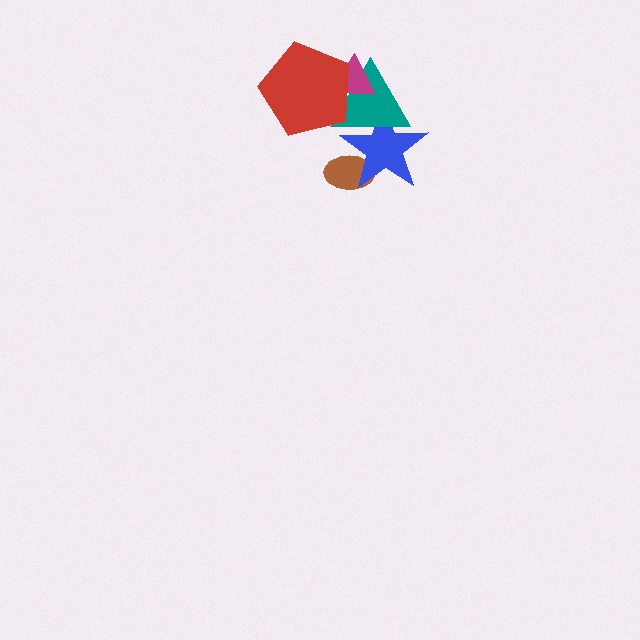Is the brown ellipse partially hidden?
Yes, it is partially covered by another shape.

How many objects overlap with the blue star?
2 objects overlap with the blue star.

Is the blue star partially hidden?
Yes, it is partially covered by another shape.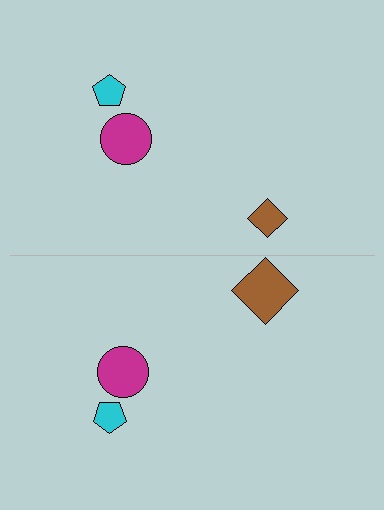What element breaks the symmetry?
The brown diamond on the bottom side has a different size than its mirror counterpart.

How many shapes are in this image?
There are 6 shapes in this image.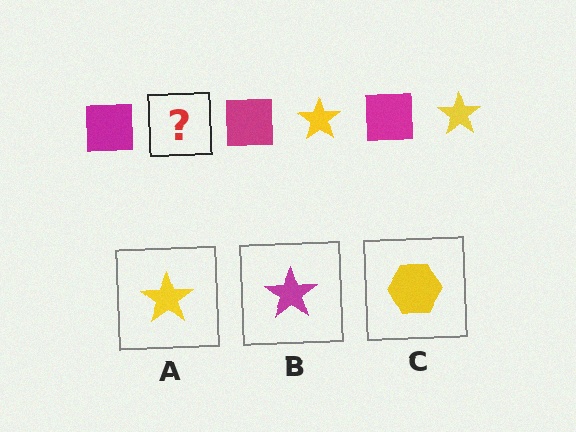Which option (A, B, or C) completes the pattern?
A.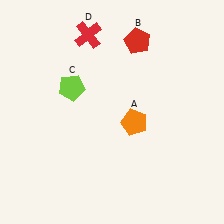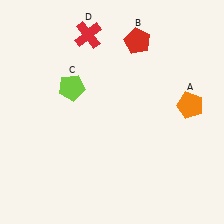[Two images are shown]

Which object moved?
The orange pentagon (A) moved right.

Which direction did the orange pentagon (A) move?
The orange pentagon (A) moved right.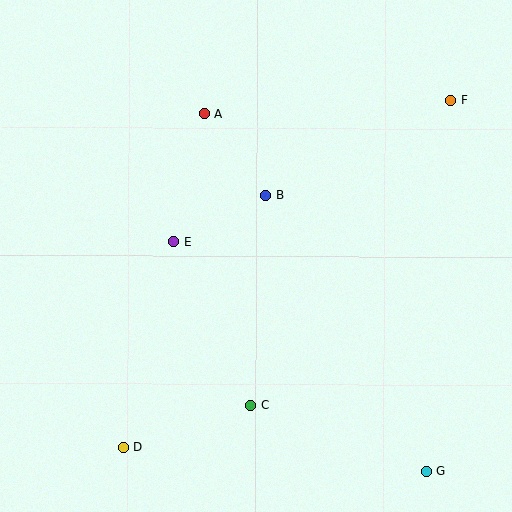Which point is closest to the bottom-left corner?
Point D is closest to the bottom-left corner.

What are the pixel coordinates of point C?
Point C is at (251, 405).